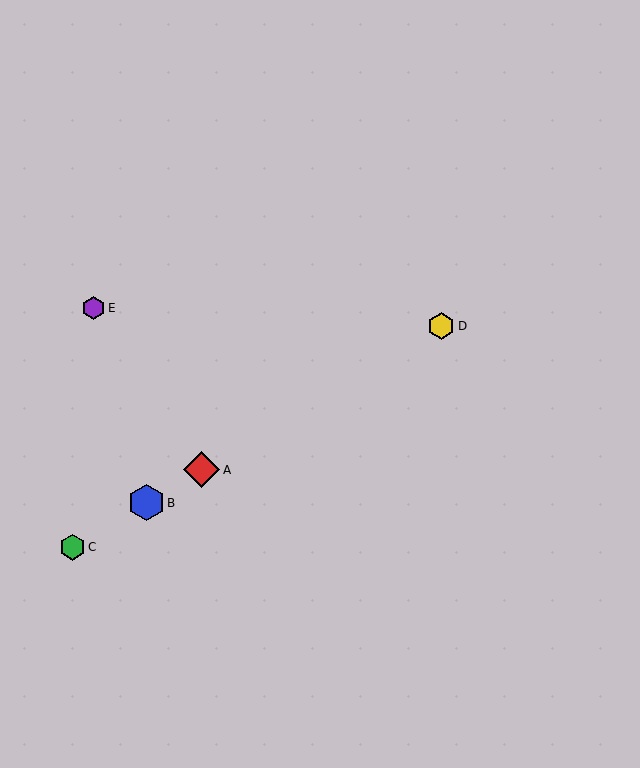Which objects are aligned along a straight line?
Objects A, B, C, D are aligned along a straight line.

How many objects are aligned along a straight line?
4 objects (A, B, C, D) are aligned along a straight line.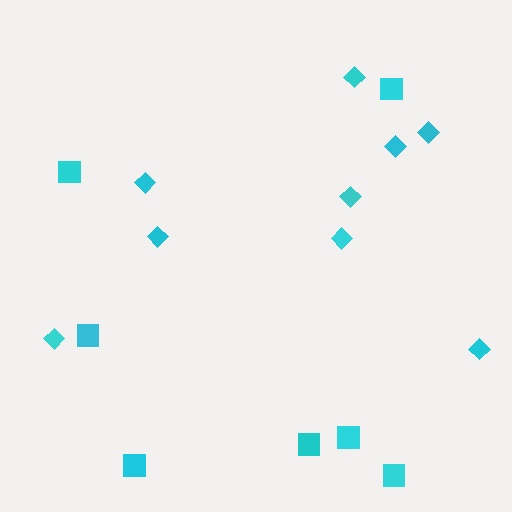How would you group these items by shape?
There are 2 groups: one group of squares (7) and one group of diamonds (9).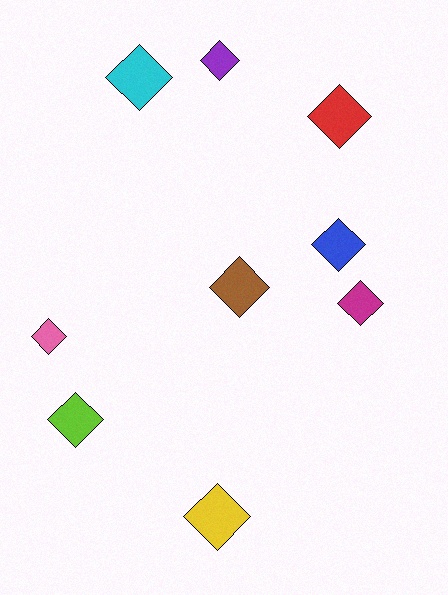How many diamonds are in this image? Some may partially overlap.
There are 9 diamonds.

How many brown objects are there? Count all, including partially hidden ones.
There is 1 brown object.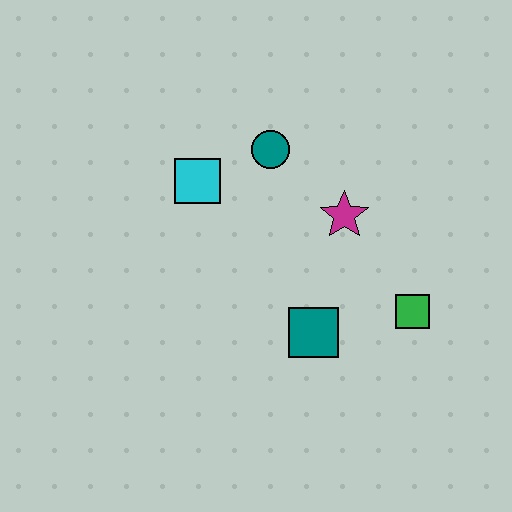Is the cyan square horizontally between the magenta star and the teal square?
No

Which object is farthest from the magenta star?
The cyan square is farthest from the magenta star.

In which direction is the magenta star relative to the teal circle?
The magenta star is to the right of the teal circle.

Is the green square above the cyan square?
No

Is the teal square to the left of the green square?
Yes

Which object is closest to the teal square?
The green square is closest to the teal square.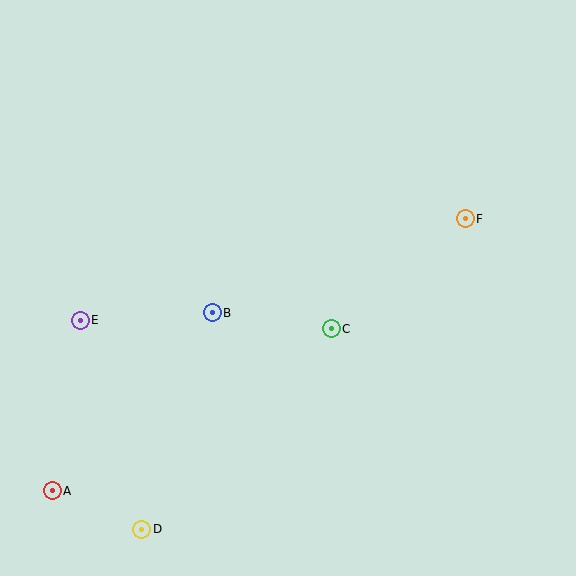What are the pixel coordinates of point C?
Point C is at (331, 329).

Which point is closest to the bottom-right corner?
Point C is closest to the bottom-right corner.